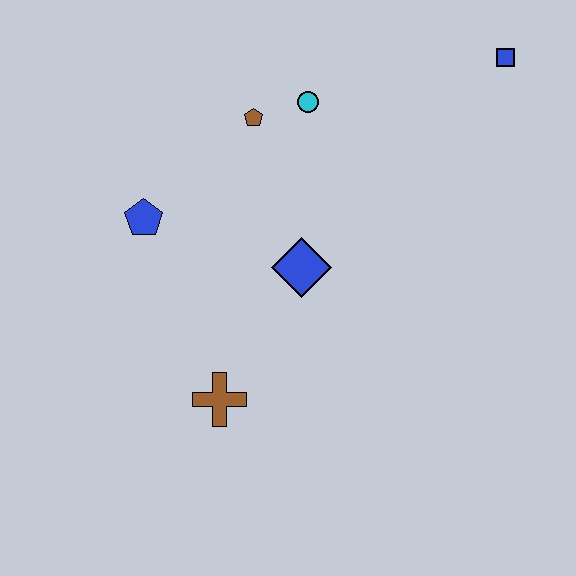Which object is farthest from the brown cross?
The blue square is farthest from the brown cross.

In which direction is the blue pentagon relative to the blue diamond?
The blue pentagon is to the left of the blue diamond.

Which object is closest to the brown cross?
The blue diamond is closest to the brown cross.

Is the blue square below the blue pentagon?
No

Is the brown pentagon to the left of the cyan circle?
Yes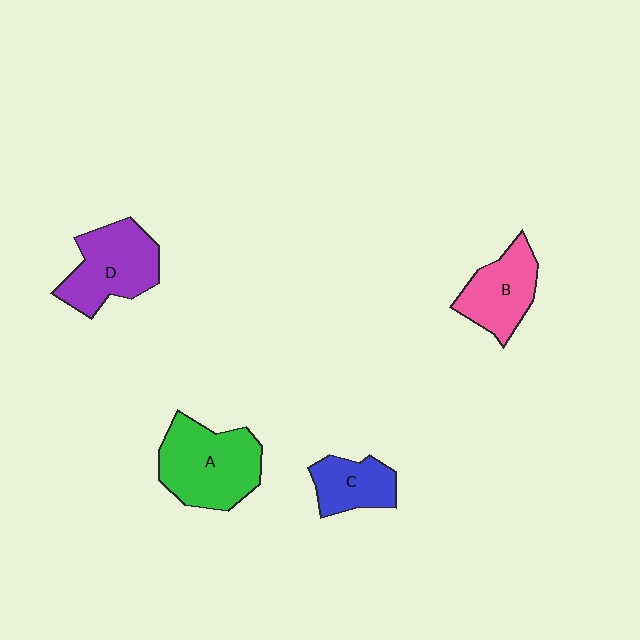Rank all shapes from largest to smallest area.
From largest to smallest: A (green), D (purple), B (pink), C (blue).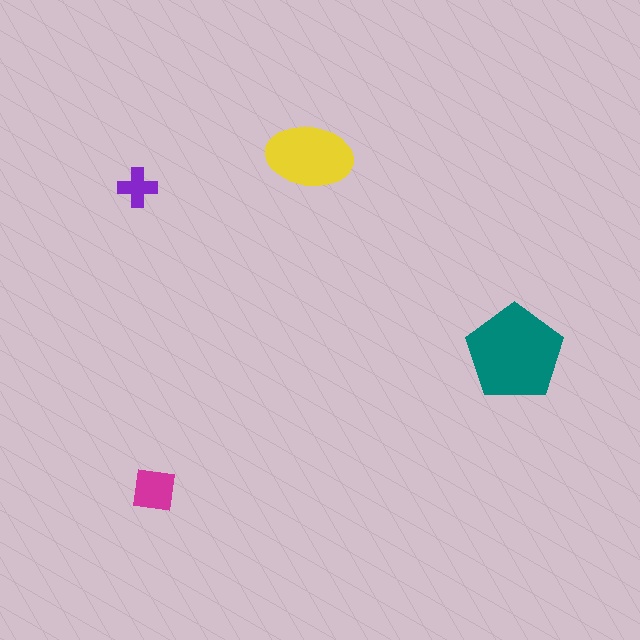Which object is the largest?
The teal pentagon.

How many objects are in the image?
There are 4 objects in the image.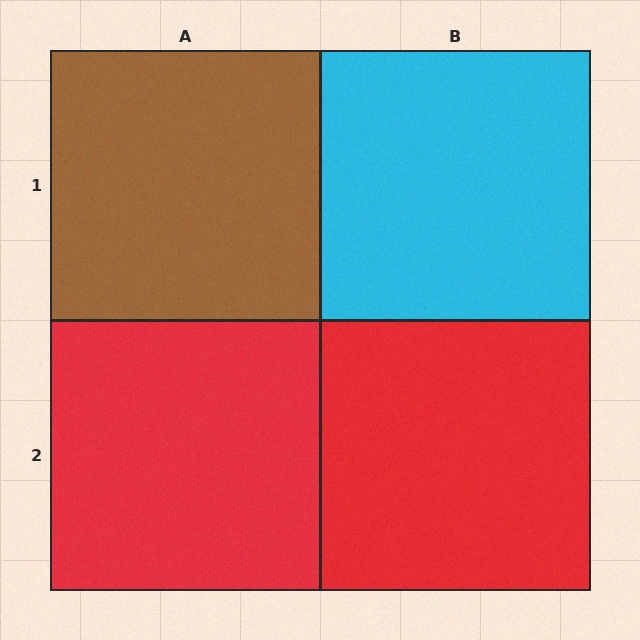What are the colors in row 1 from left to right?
Brown, cyan.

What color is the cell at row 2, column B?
Red.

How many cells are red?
2 cells are red.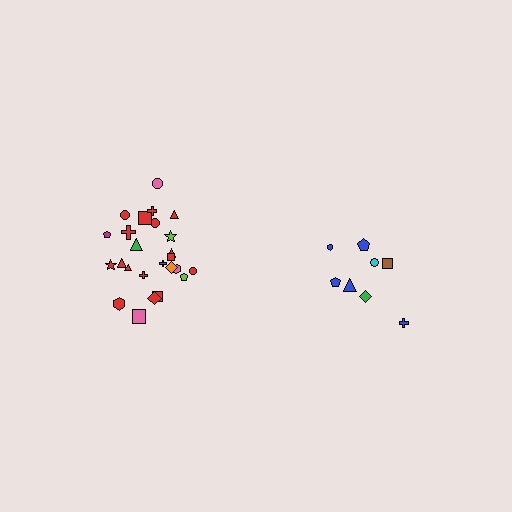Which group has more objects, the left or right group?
The left group.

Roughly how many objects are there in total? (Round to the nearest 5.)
Roughly 35 objects in total.